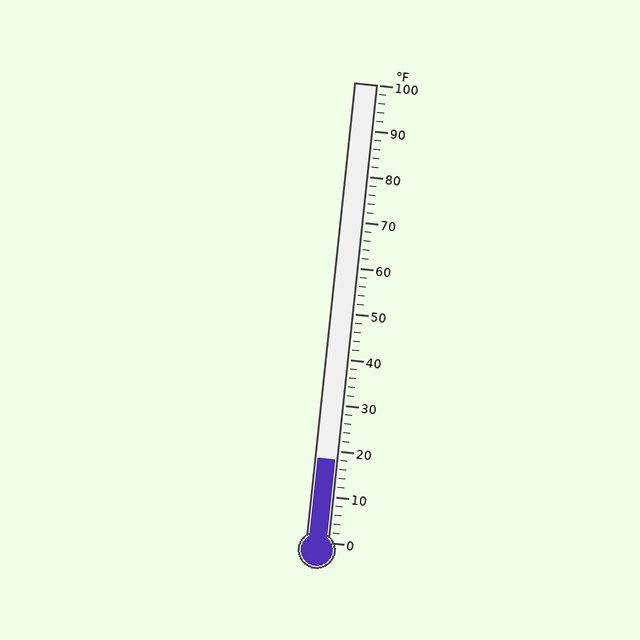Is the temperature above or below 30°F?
The temperature is below 30°F.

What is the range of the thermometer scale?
The thermometer scale ranges from 0°F to 100°F.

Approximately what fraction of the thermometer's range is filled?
The thermometer is filled to approximately 20% of its range.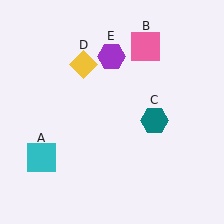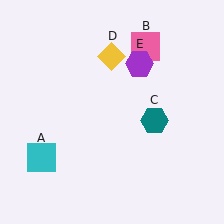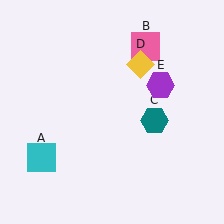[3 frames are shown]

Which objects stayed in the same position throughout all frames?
Cyan square (object A) and pink square (object B) and teal hexagon (object C) remained stationary.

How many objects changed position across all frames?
2 objects changed position: yellow diamond (object D), purple hexagon (object E).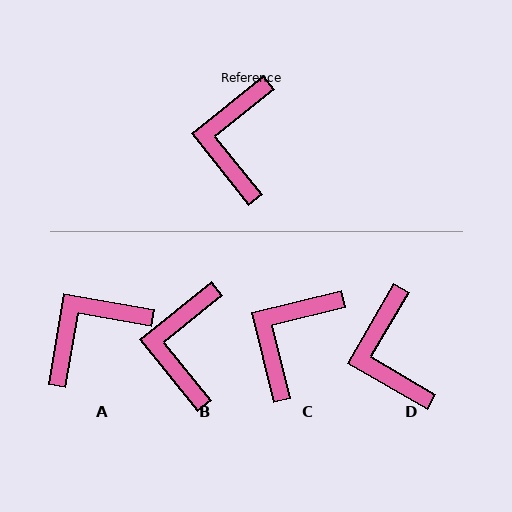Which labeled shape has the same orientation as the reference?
B.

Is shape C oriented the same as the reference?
No, it is off by about 25 degrees.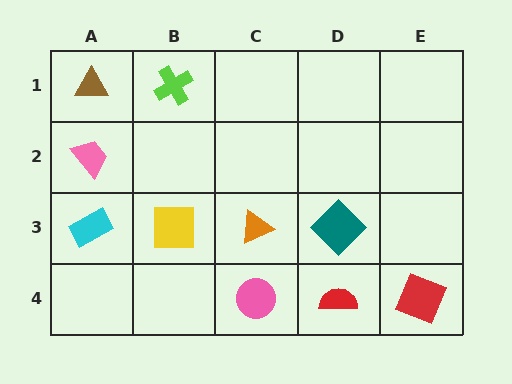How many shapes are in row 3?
4 shapes.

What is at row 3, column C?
An orange triangle.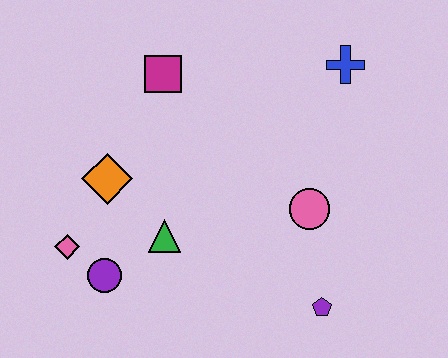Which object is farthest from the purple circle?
The blue cross is farthest from the purple circle.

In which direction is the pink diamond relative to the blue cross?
The pink diamond is to the left of the blue cross.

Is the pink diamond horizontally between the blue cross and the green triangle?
No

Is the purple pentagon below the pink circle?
Yes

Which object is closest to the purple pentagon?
The pink circle is closest to the purple pentagon.